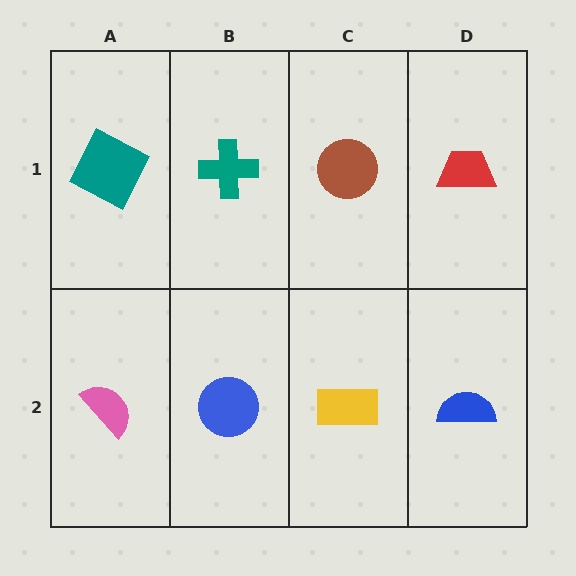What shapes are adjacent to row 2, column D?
A red trapezoid (row 1, column D), a yellow rectangle (row 2, column C).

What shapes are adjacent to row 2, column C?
A brown circle (row 1, column C), a blue circle (row 2, column B), a blue semicircle (row 2, column D).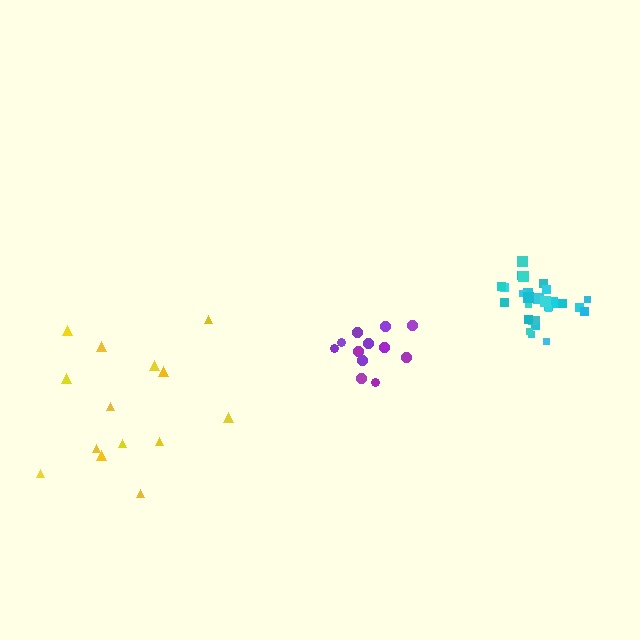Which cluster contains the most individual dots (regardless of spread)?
Cyan (29).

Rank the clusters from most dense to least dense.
cyan, purple, yellow.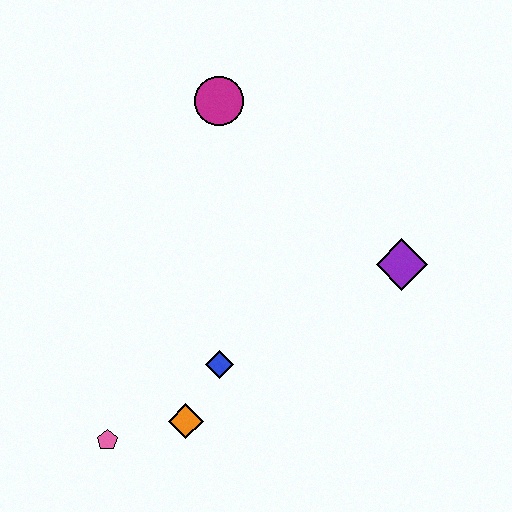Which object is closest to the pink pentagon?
The orange diamond is closest to the pink pentagon.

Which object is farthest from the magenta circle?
The pink pentagon is farthest from the magenta circle.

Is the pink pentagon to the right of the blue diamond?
No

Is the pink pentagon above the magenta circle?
No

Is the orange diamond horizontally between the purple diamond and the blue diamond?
No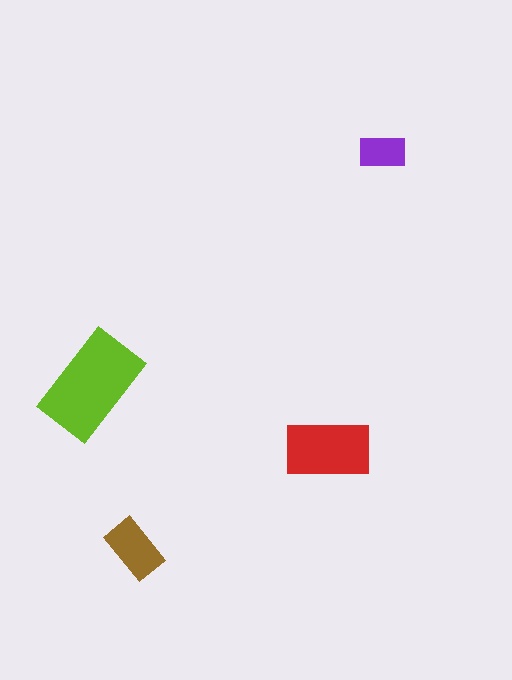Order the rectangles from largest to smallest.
the lime one, the red one, the brown one, the purple one.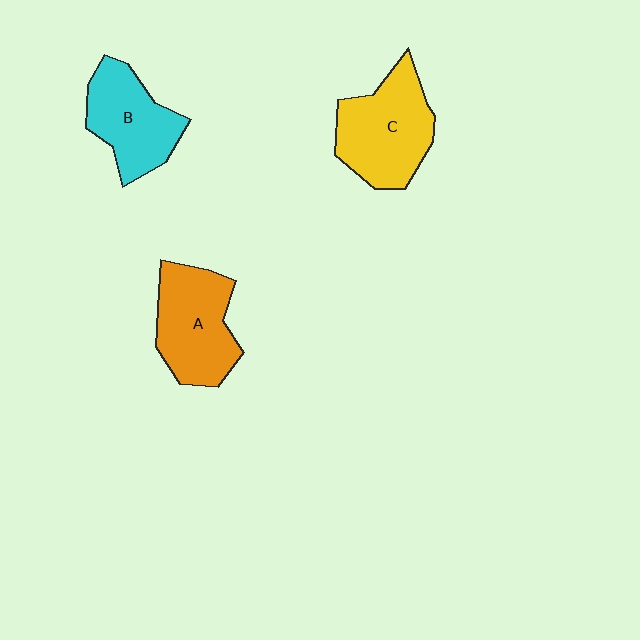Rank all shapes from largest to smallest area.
From largest to smallest: C (yellow), A (orange), B (cyan).